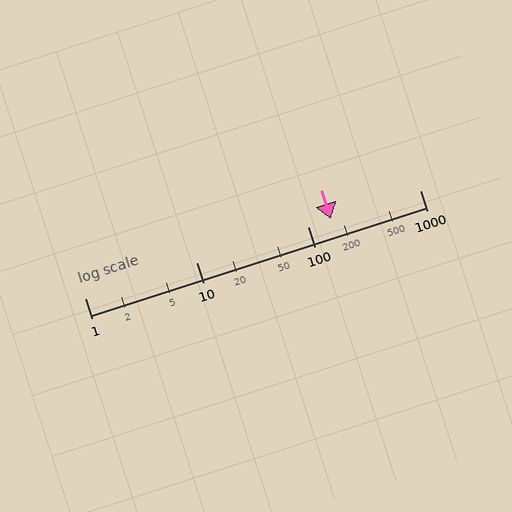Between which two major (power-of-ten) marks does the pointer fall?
The pointer is between 100 and 1000.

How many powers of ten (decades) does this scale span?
The scale spans 3 decades, from 1 to 1000.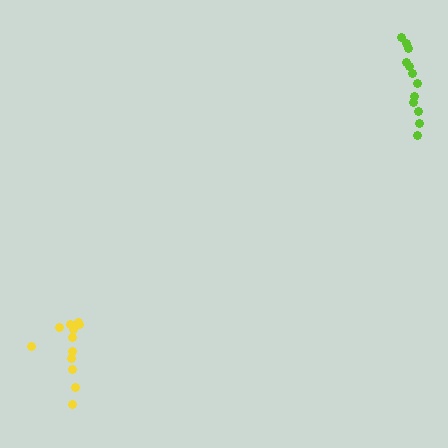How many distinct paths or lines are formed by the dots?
There are 2 distinct paths.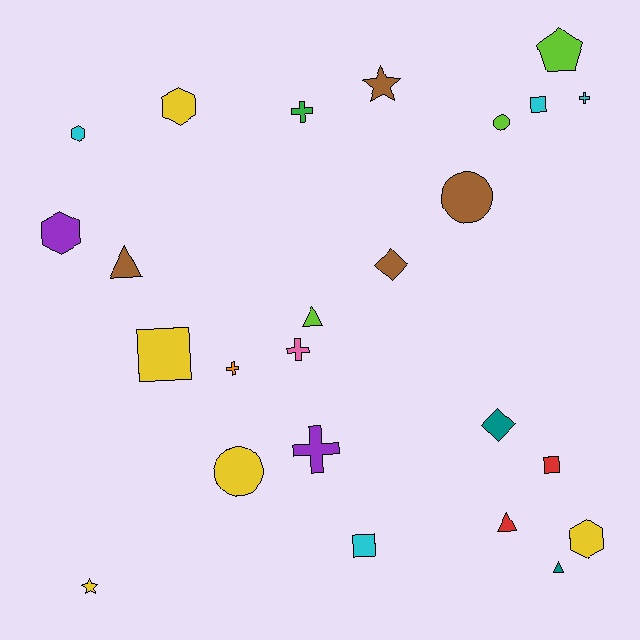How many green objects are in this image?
There is 1 green object.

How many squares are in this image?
There are 4 squares.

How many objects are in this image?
There are 25 objects.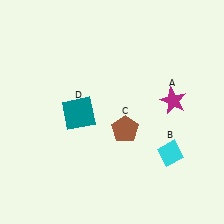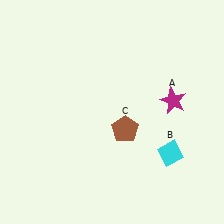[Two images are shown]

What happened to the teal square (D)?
The teal square (D) was removed in Image 2. It was in the bottom-left area of Image 1.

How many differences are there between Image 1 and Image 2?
There is 1 difference between the two images.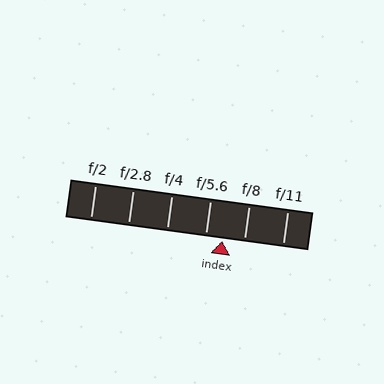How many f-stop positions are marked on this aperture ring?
There are 6 f-stop positions marked.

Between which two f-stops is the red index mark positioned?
The index mark is between f/5.6 and f/8.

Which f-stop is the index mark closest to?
The index mark is closest to f/5.6.